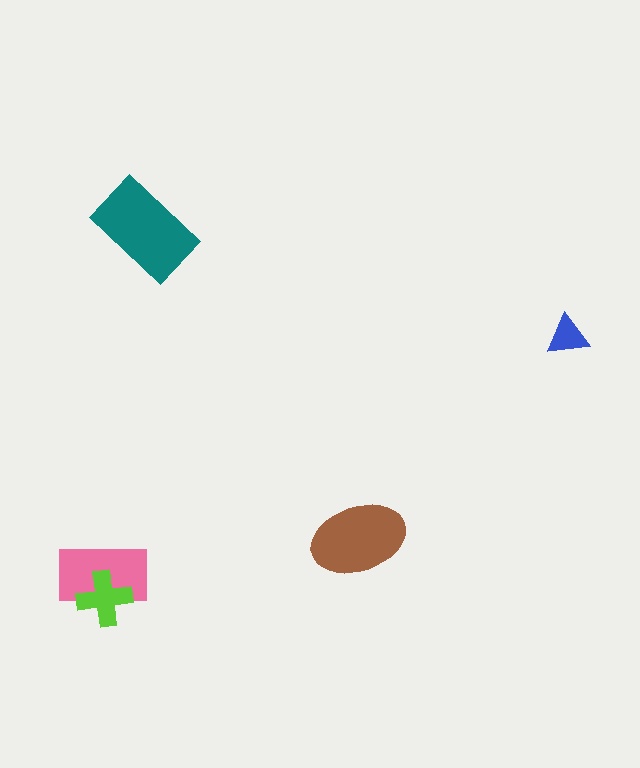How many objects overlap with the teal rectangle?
0 objects overlap with the teal rectangle.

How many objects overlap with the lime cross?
1 object overlaps with the lime cross.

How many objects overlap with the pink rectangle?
1 object overlaps with the pink rectangle.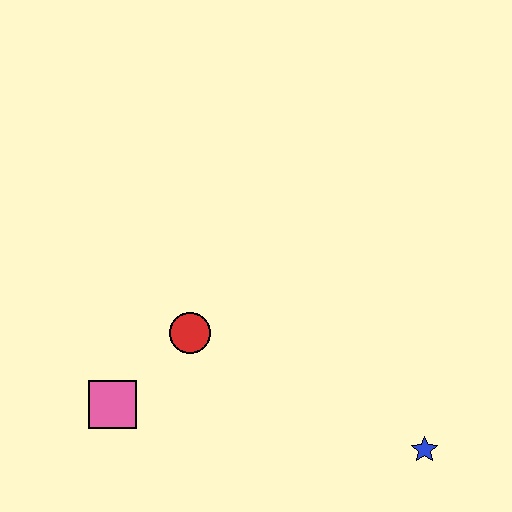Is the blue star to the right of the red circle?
Yes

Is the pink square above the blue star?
Yes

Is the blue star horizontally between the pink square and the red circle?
No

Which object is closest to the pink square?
The red circle is closest to the pink square.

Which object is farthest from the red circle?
The blue star is farthest from the red circle.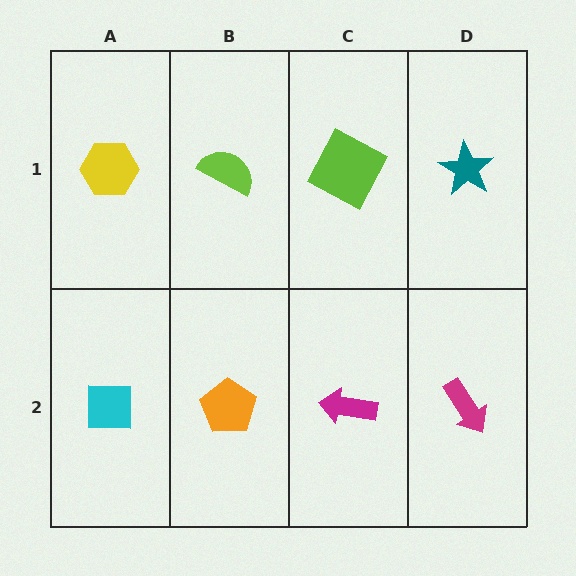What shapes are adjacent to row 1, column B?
An orange pentagon (row 2, column B), a yellow hexagon (row 1, column A), a lime square (row 1, column C).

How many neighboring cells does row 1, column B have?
3.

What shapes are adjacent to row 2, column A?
A yellow hexagon (row 1, column A), an orange pentagon (row 2, column B).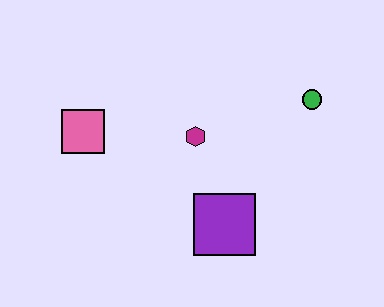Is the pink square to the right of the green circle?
No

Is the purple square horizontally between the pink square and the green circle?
Yes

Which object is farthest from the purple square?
The pink square is farthest from the purple square.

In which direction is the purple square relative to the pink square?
The purple square is to the right of the pink square.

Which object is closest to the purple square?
The magenta hexagon is closest to the purple square.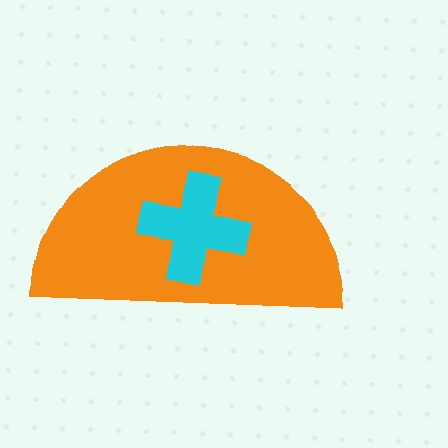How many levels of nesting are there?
2.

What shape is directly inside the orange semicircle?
The cyan cross.